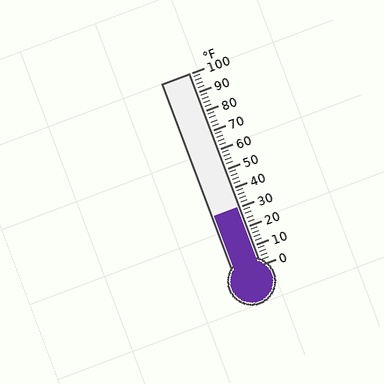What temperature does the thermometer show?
The thermometer shows approximately 30°F.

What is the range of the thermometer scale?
The thermometer scale ranges from 0°F to 100°F.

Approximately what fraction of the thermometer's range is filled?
The thermometer is filled to approximately 30% of its range.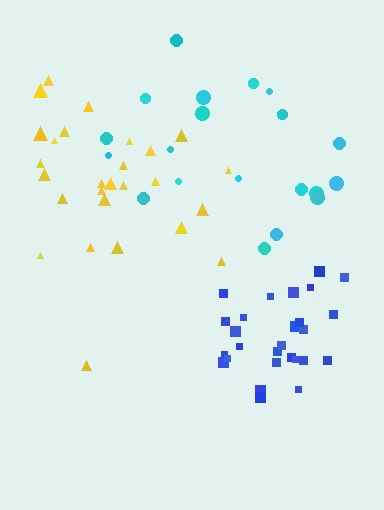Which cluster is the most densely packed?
Blue.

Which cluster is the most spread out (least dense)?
Cyan.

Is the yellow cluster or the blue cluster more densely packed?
Blue.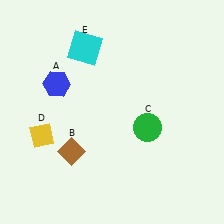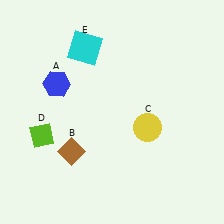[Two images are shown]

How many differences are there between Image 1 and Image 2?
There are 2 differences between the two images.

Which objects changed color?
C changed from green to yellow. D changed from yellow to lime.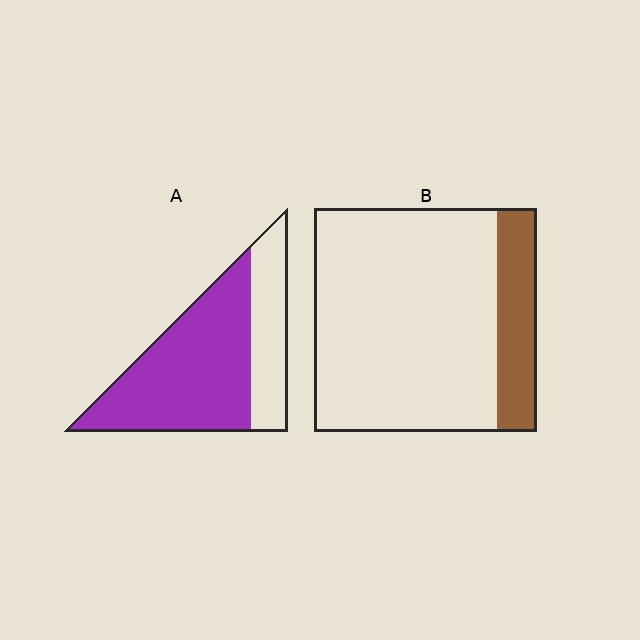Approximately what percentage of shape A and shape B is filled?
A is approximately 70% and B is approximately 20%.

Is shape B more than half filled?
No.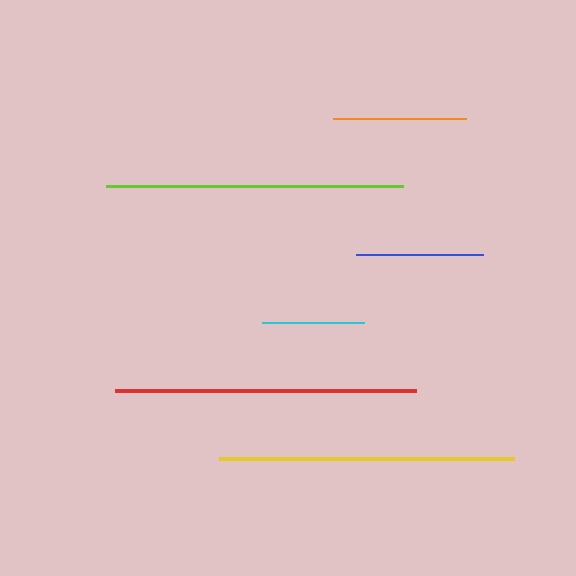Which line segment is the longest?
The red line is the longest at approximately 301 pixels.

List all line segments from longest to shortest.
From longest to shortest: red, lime, yellow, orange, blue, cyan.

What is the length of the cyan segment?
The cyan segment is approximately 102 pixels long.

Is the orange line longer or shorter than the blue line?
The orange line is longer than the blue line.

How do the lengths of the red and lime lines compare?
The red and lime lines are approximately the same length.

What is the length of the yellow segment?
The yellow segment is approximately 295 pixels long.